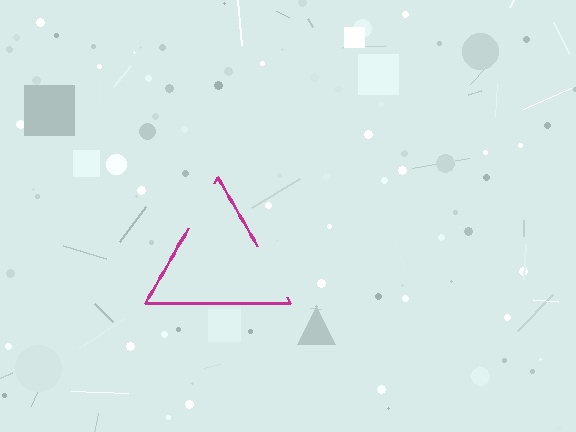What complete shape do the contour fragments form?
The contour fragments form a triangle.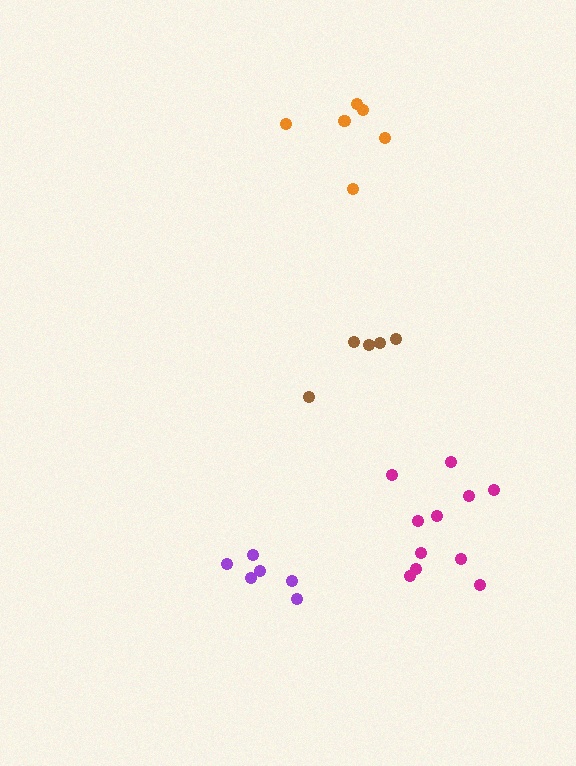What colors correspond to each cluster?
The clusters are colored: purple, brown, orange, magenta.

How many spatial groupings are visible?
There are 4 spatial groupings.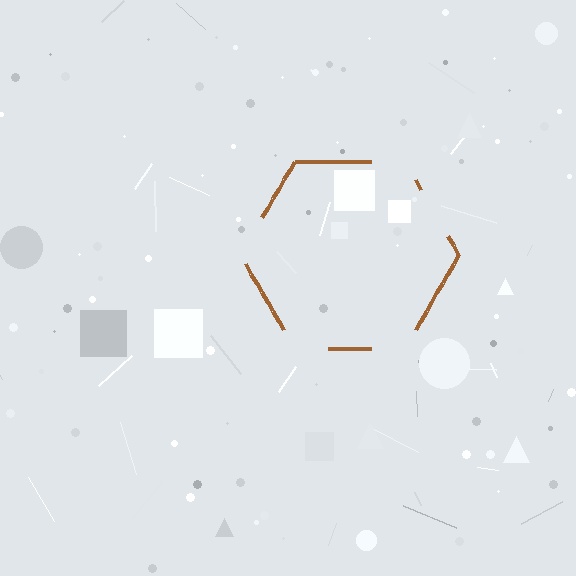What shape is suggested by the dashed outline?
The dashed outline suggests a hexagon.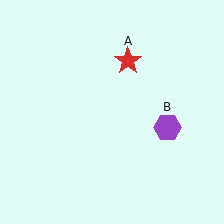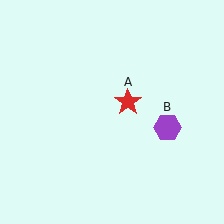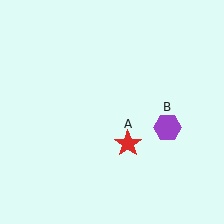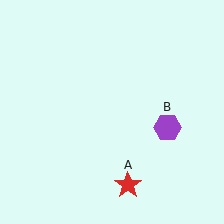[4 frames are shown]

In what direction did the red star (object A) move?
The red star (object A) moved down.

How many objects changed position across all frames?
1 object changed position: red star (object A).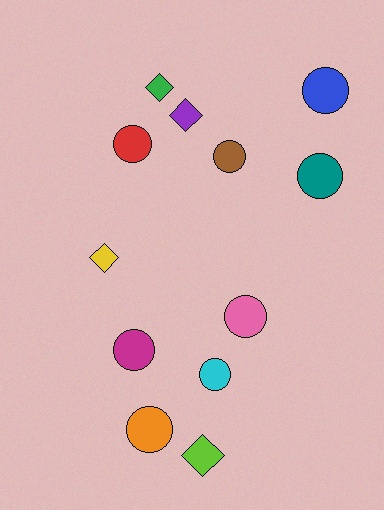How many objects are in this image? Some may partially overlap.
There are 12 objects.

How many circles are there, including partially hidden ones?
There are 8 circles.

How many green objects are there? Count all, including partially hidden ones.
There is 1 green object.